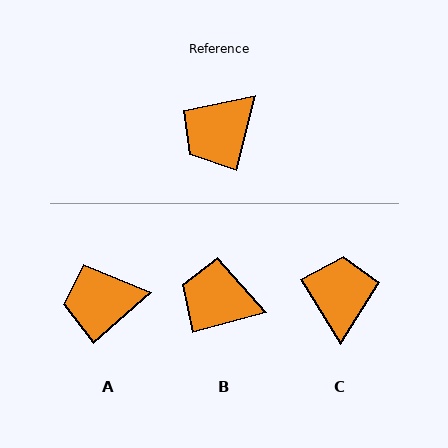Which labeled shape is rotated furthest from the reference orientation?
C, about 134 degrees away.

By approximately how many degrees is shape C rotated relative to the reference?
Approximately 134 degrees clockwise.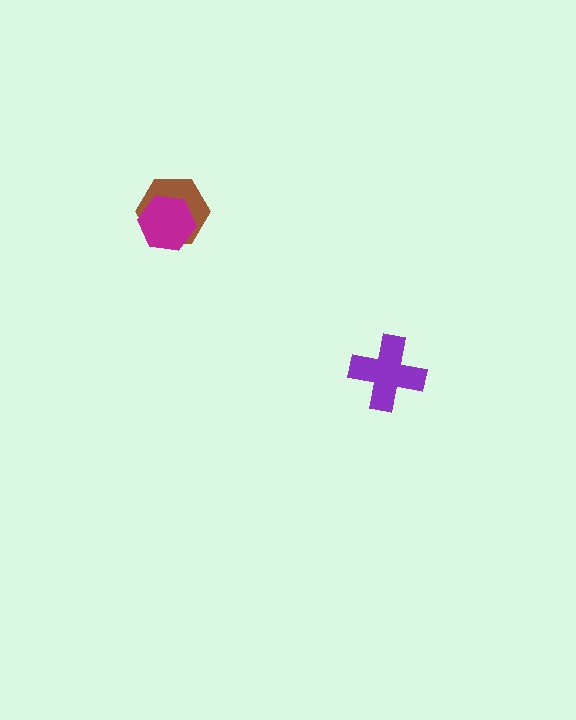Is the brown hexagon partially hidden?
Yes, it is partially covered by another shape.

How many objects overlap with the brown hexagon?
1 object overlaps with the brown hexagon.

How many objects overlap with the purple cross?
0 objects overlap with the purple cross.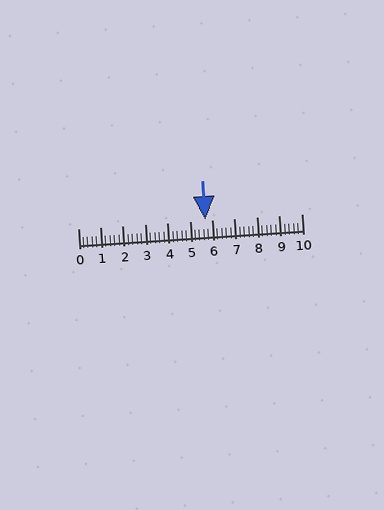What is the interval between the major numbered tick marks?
The major tick marks are spaced 1 units apart.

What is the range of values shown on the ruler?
The ruler shows values from 0 to 10.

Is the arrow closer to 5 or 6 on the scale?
The arrow is closer to 6.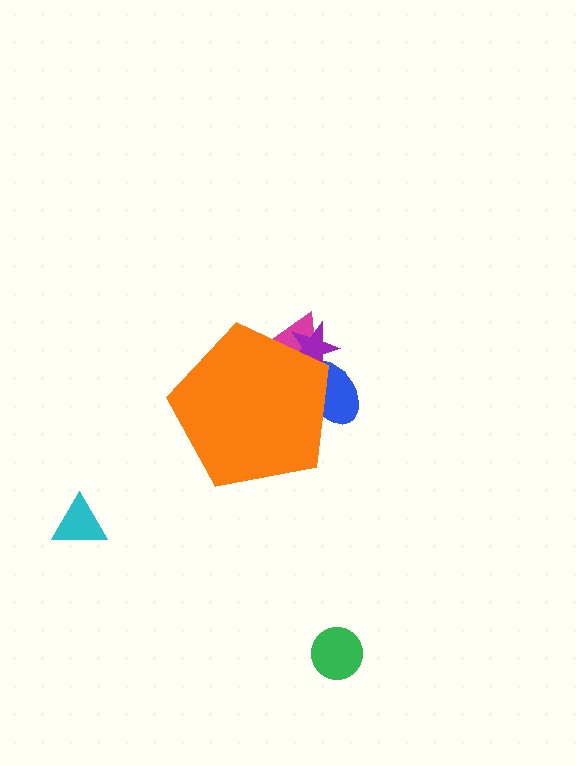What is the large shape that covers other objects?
An orange pentagon.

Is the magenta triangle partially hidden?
Yes, the magenta triangle is partially hidden behind the orange pentagon.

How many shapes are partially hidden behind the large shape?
3 shapes are partially hidden.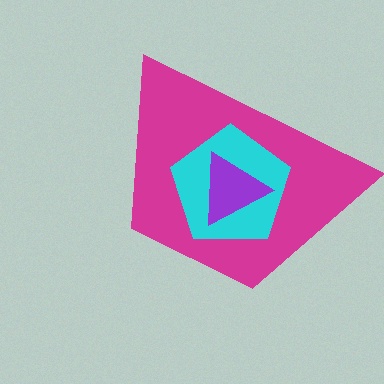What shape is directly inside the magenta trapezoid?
The cyan pentagon.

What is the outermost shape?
The magenta trapezoid.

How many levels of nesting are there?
3.